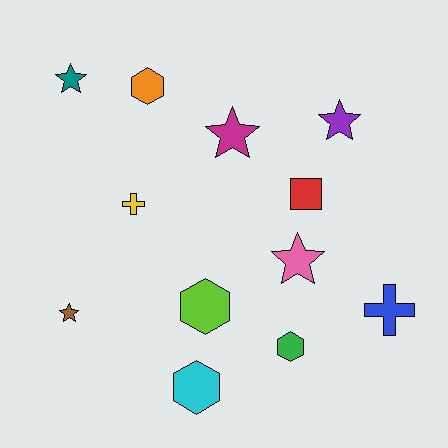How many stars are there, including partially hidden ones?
There are 5 stars.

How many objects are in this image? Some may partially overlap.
There are 12 objects.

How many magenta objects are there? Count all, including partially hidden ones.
There is 1 magenta object.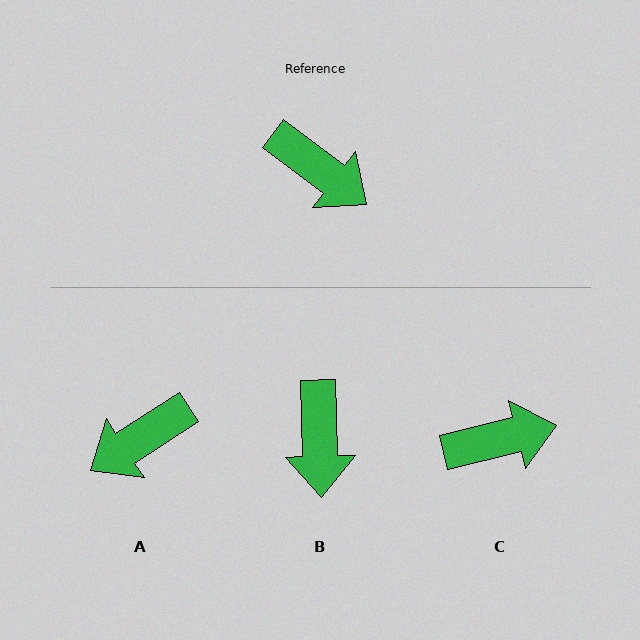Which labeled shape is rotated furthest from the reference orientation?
A, about 110 degrees away.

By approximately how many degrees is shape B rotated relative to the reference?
Approximately 51 degrees clockwise.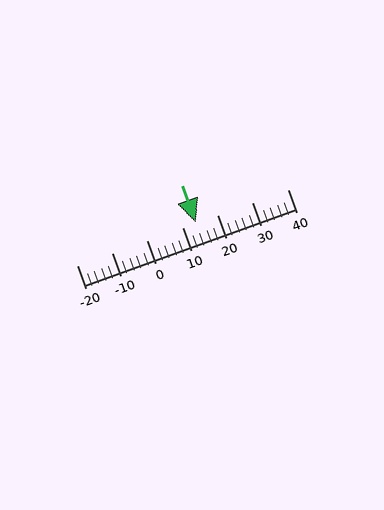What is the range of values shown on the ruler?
The ruler shows values from -20 to 40.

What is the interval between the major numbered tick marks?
The major tick marks are spaced 10 units apart.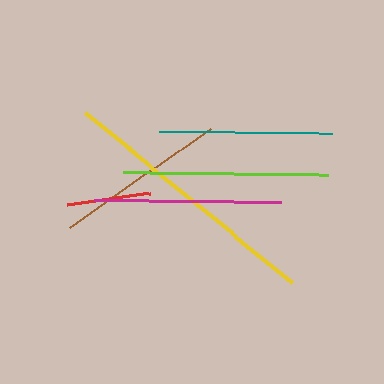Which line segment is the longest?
The yellow line is the longest at approximately 269 pixels.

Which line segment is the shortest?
The red line is the shortest at approximately 84 pixels.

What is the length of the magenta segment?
The magenta segment is approximately 187 pixels long.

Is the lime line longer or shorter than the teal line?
The lime line is longer than the teal line.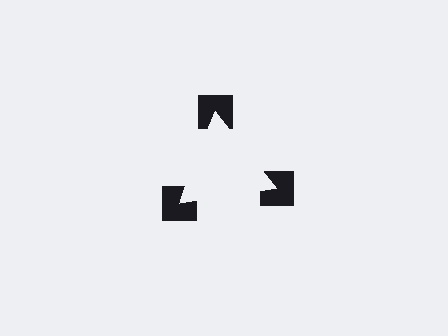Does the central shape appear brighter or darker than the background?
It typically appears slightly brighter than the background, even though no actual brightness change is drawn.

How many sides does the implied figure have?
3 sides.